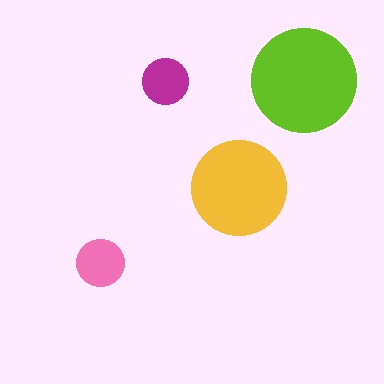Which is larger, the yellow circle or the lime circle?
The lime one.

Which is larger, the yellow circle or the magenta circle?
The yellow one.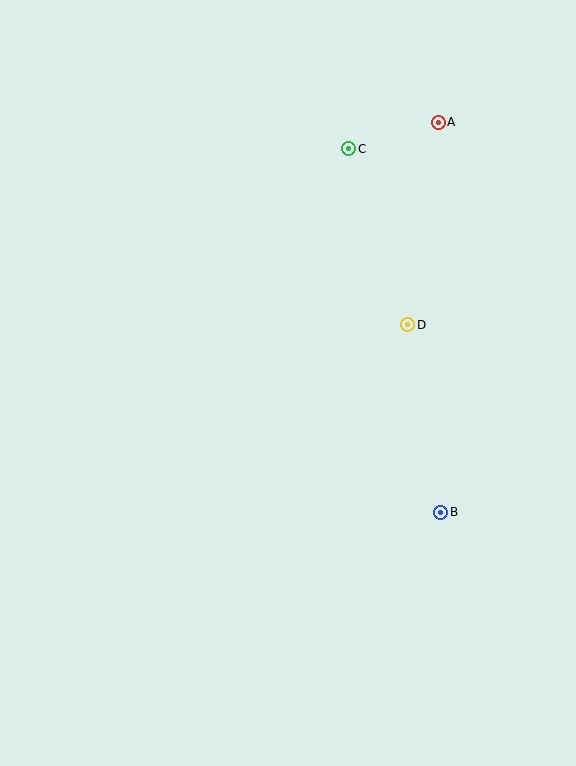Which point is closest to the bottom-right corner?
Point B is closest to the bottom-right corner.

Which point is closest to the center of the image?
Point D at (408, 325) is closest to the center.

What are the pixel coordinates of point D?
Point D is at (408, 325).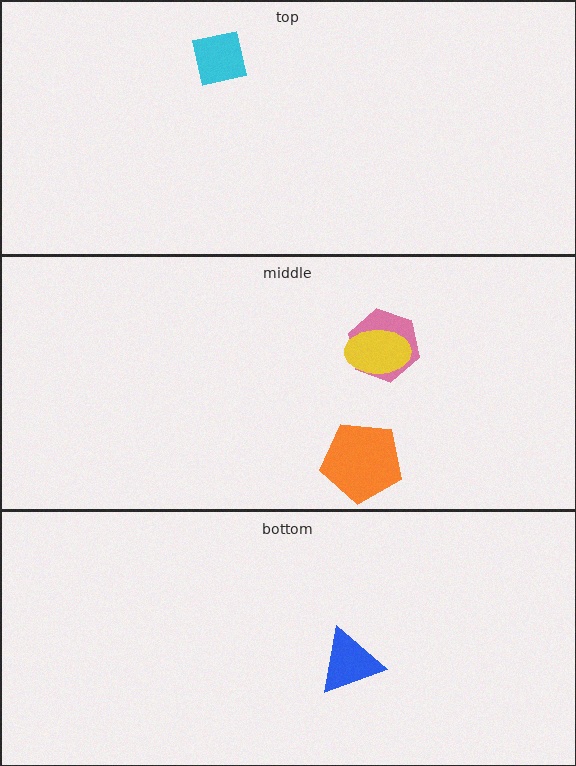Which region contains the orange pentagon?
The middle region.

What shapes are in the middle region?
The orange pentagon, the pink hexagon, the yellow ellipse.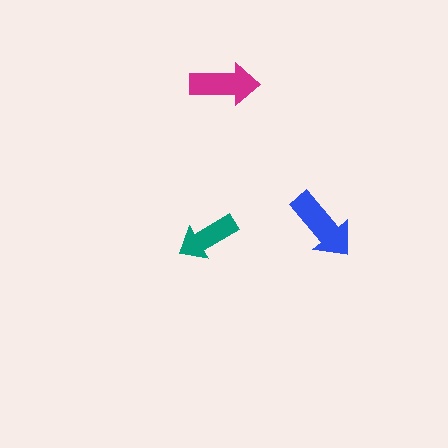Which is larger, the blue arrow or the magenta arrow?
The blue one.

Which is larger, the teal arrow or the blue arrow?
The blue one.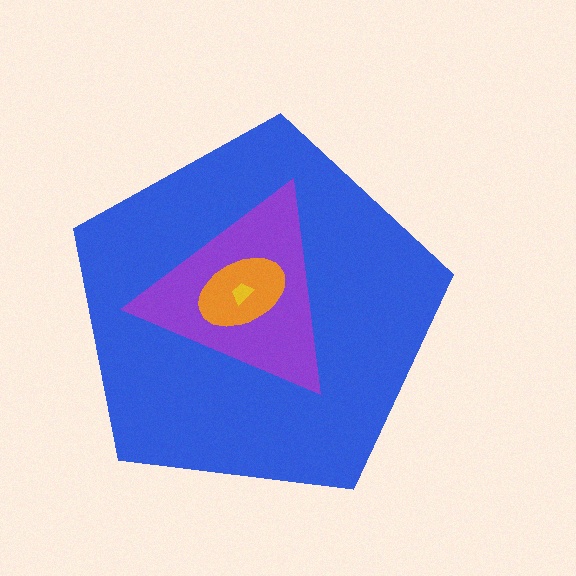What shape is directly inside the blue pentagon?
The purple triangle.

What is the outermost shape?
The blue pentagon.